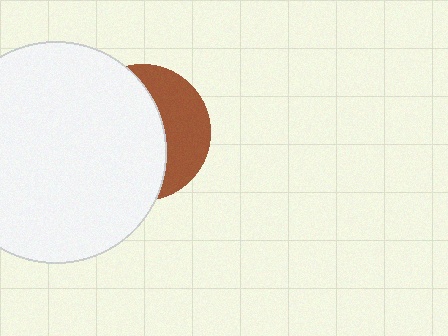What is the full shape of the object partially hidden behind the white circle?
The partially hidden object is a brown circle.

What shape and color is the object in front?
The object in front is a white circle.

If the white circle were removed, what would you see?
You would see the complete brown circle.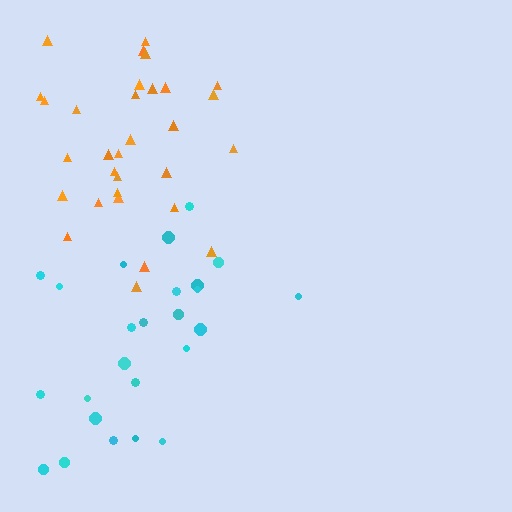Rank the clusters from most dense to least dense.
orange, cyan.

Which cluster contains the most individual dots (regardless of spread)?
Orange (31).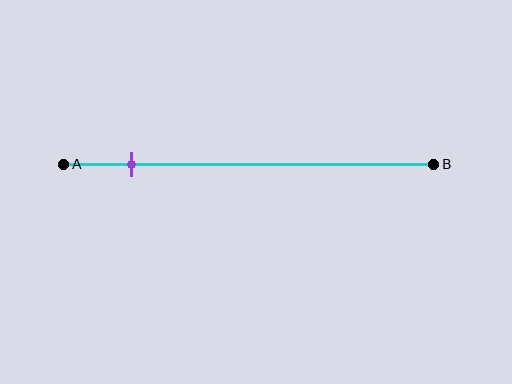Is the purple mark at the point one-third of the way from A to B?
No, the mark is at about 20% from A, not at the 33% one-third point.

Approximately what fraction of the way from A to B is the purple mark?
The purple mark is approximately 20% of the way from A to B.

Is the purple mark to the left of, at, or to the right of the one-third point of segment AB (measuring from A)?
The purple mark is to the left of the one-third point of segment AB.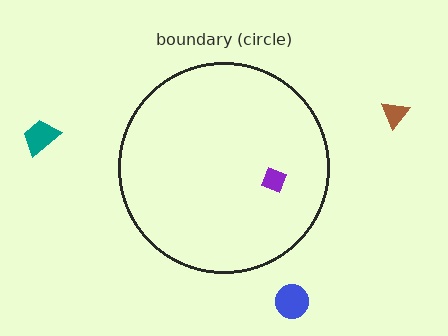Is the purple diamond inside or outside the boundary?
Inside.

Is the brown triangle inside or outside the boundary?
Outside.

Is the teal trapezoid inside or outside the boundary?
Outside.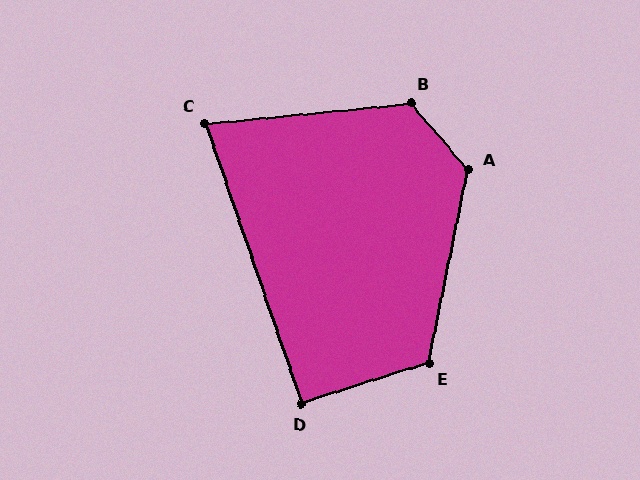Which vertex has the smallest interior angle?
C, at approximately 76 degrees.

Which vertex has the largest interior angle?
A, at approximately 128 degrees.